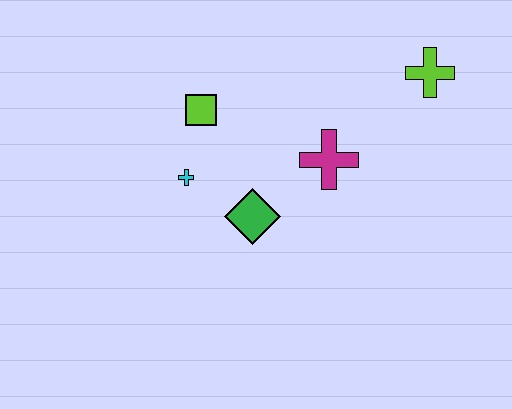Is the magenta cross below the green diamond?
No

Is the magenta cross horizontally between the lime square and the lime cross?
Yes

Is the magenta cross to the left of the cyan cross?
No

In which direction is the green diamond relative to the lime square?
The green diamond is below the lime square.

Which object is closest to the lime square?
The cyan cross is closest to the lime square.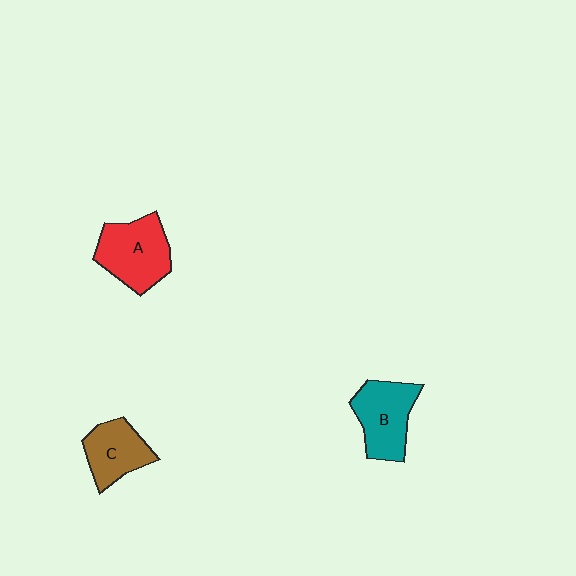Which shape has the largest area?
Shape A (red).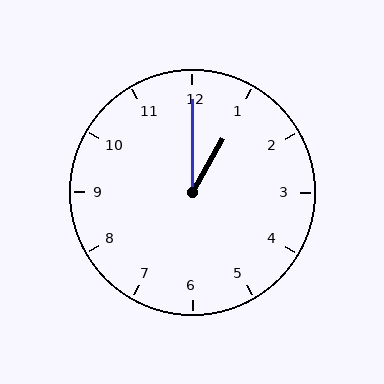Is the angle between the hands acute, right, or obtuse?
It is acute.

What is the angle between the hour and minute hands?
Approximately 30 degrees.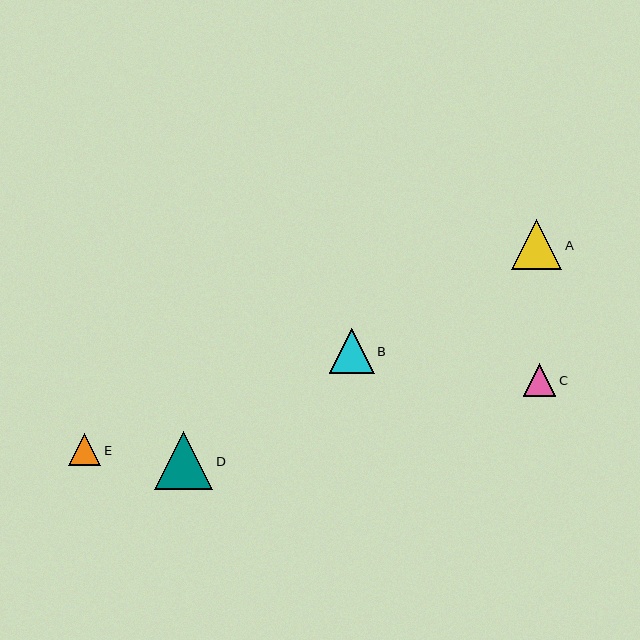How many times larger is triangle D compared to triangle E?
Triangle D is approximately 1.8 times the size of triangle E.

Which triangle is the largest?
Triangle D is the largest with a size of approximately 58 pixels.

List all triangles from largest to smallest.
From largest to smallest: D, A, B, C, E.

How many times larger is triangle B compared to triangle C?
Triangle B is approximately 1.4 times the size of triangle C.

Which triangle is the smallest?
Triangle E is the smallest with a size of approximately 32 pixels.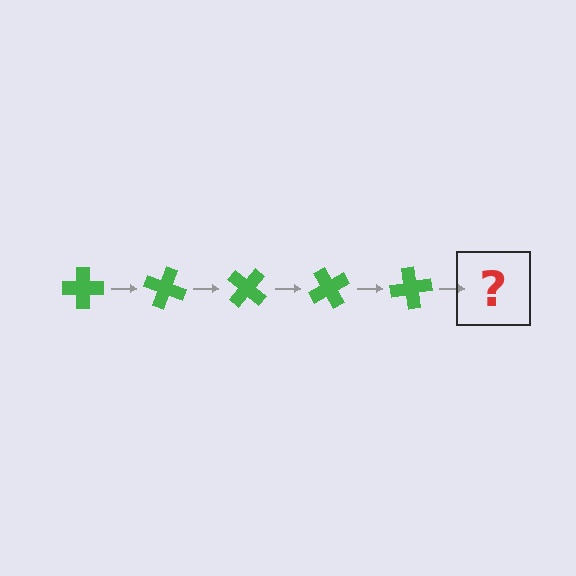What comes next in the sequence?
The next element should be a green cross rotated 100 degrees.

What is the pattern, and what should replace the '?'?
The pattern is that the cross rotates 20 degrees each step. The '?' should be a green cross rotated 100 degrees.